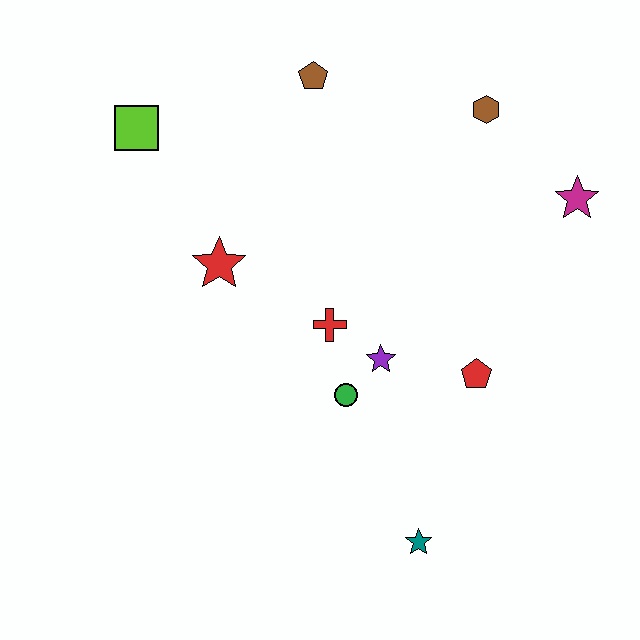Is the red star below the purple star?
No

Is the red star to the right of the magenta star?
No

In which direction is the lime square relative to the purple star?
The lime square is to the left of the purple star.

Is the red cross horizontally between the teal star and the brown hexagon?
No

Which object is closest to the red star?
The red cross is closest to the red star.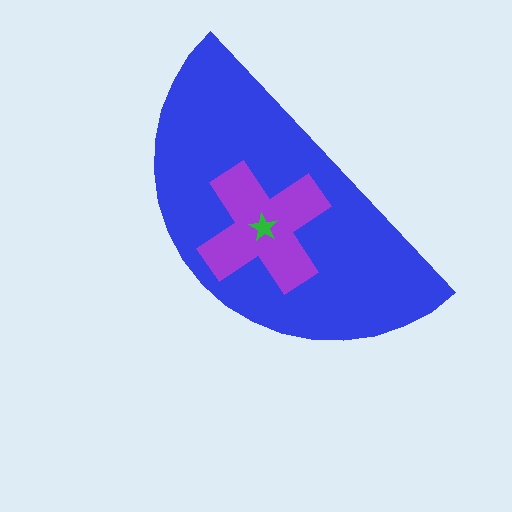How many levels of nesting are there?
3.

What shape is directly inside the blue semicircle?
The purple cross.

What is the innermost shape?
The green star.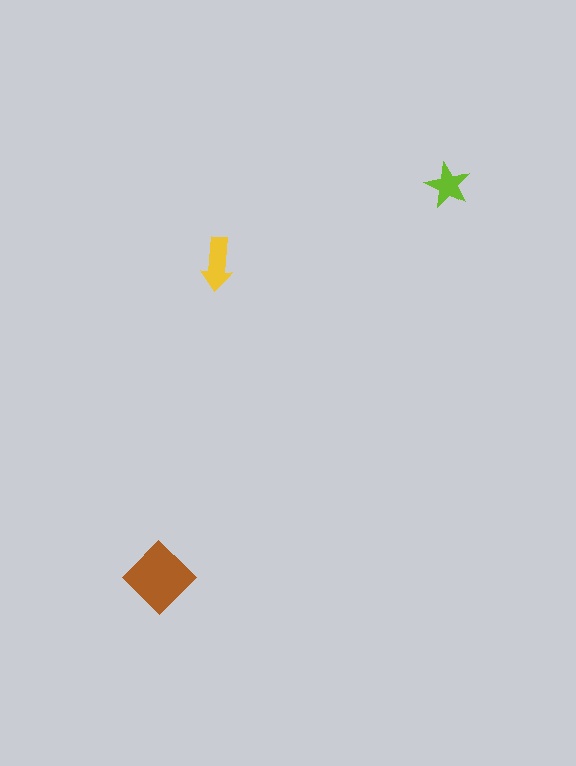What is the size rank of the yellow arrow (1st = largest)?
2nd.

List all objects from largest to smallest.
The brown diamond, the yellow arrow, the lime star.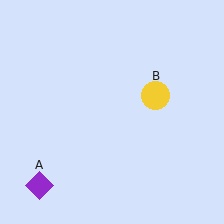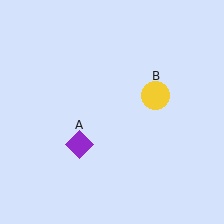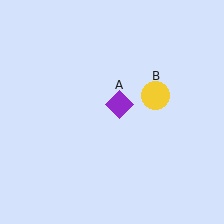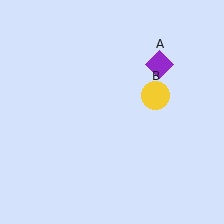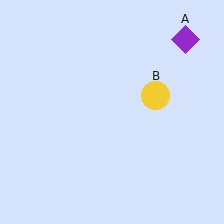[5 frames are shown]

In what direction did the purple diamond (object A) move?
The purple diamond (object A) moved up and to the right.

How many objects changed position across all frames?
1 object changed position: purple diamond (object A).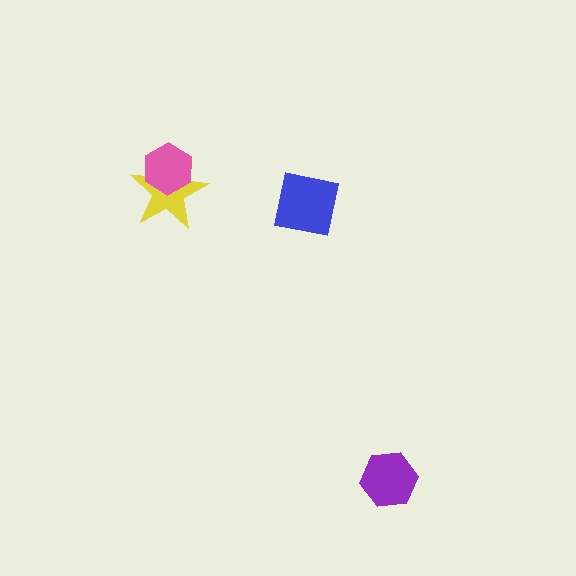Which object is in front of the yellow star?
The pink hexagon is in front of the yellow star.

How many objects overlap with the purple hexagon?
0 objects overlap with the purple hexagon.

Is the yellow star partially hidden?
Yes, it is partially covered by another shape.